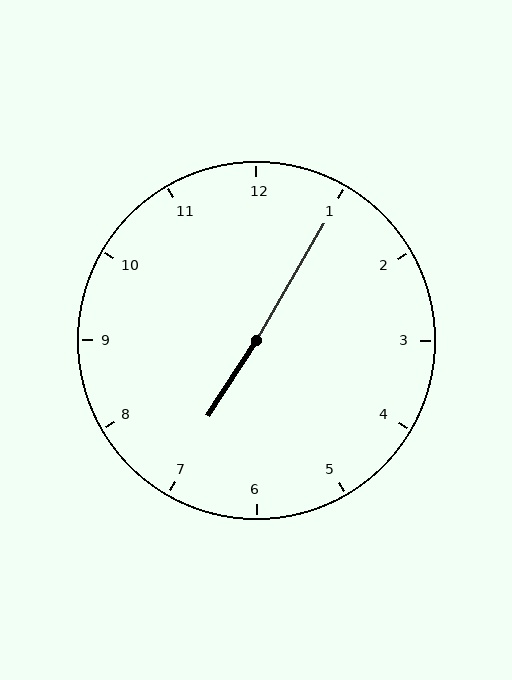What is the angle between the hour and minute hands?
Approximately 178 degrees.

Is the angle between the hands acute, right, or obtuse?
It is obtuse.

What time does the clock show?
7:05.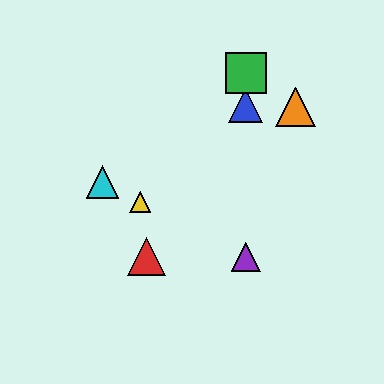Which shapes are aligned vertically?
The blue triangle, the green square, the purple triangle are aligned vertically.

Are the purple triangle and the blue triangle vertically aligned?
Yes, both are at x≈246.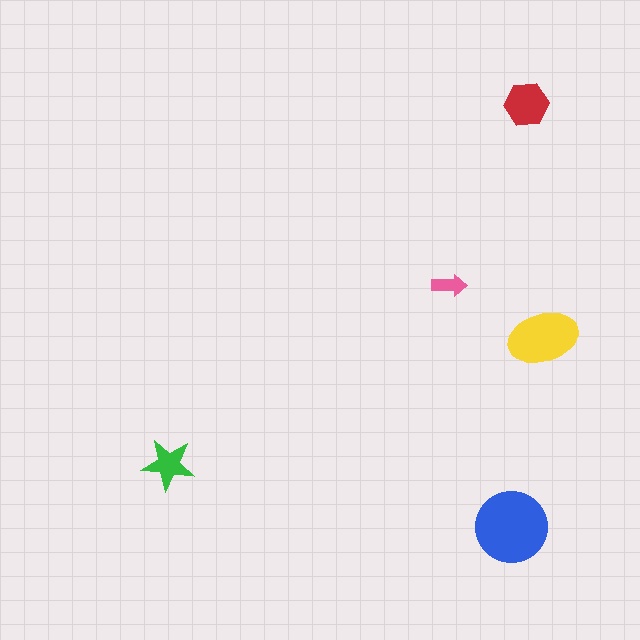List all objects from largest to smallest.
The blue circle, the yellow ellipse, the red hexagon, the green star, the pink arrow.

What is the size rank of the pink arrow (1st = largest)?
5th.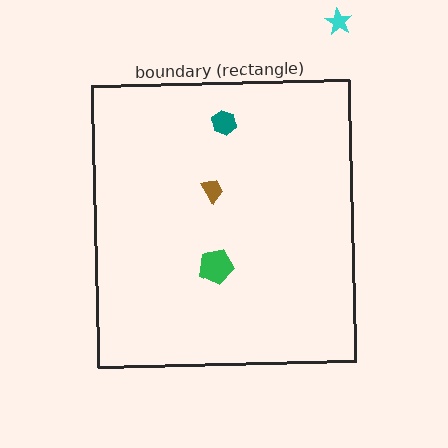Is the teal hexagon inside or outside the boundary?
Inside.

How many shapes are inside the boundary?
3 inside, 1 outside.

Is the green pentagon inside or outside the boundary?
Inside.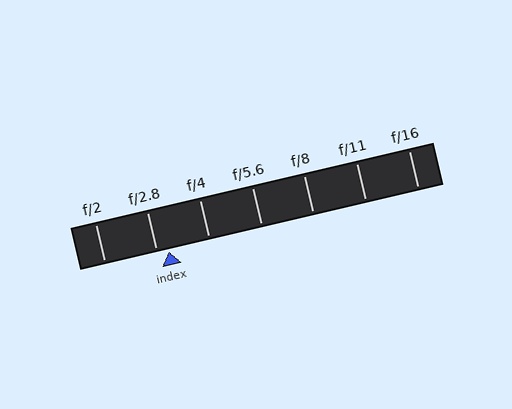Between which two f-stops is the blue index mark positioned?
The index mark is between f/2.8 and f/4.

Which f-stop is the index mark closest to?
The index mark is closest to f/2.8.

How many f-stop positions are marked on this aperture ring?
There are 7 f-stop positions marked.